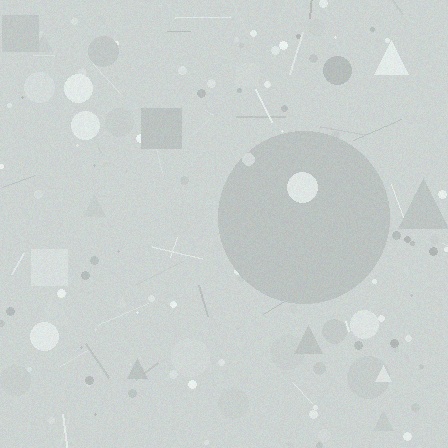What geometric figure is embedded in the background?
A circle is embedded in the background.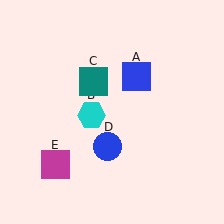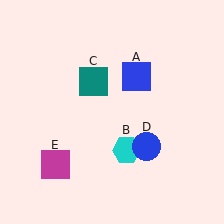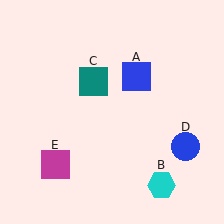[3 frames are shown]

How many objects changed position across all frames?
2 objects changed position: cyan hexagon (object B), blue circle (object D).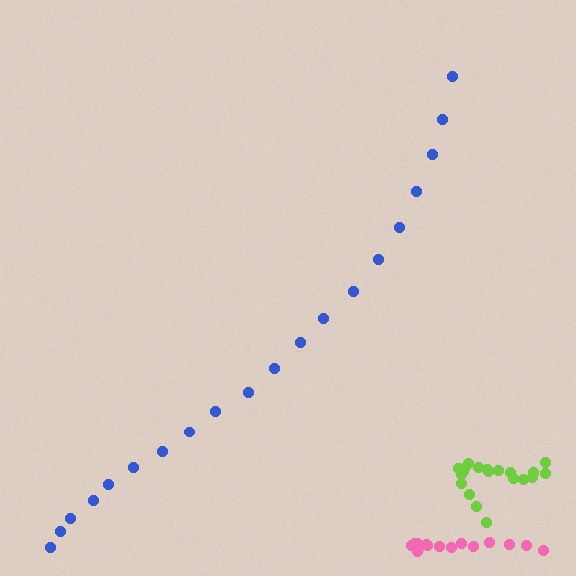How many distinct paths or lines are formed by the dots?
There are 3 distinct paths.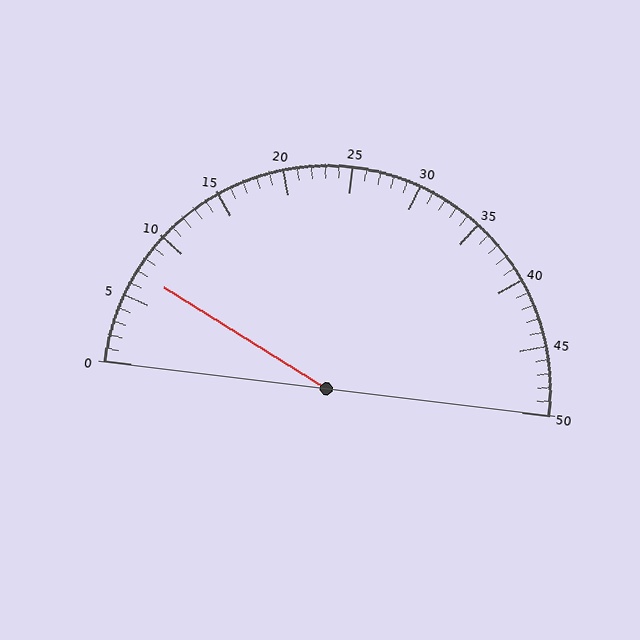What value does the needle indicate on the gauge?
The needle indicates approximately 7.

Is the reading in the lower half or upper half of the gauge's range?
The reading is in the lower half of the range (0 to 50).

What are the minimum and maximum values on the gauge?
The gauge ranges from 0 to 50.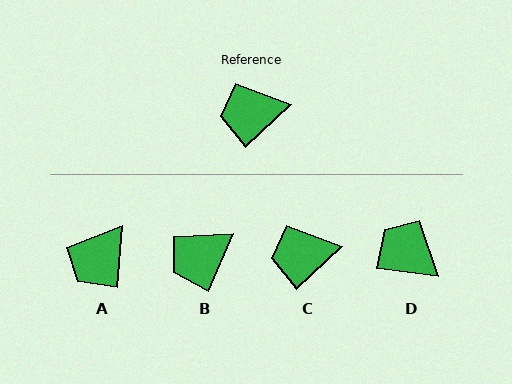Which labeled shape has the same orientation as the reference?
C.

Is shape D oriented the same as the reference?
No, it is off by about 50 degrees.